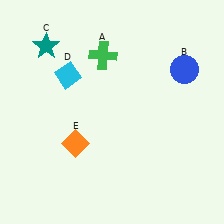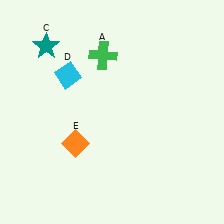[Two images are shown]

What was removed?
The blue circle (B) was removed in Image 2.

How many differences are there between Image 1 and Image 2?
There is 1 difference between the two images.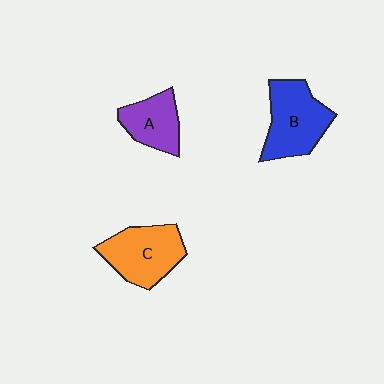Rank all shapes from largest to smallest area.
From largest to smallest: B (blue), C (orange), A (purple).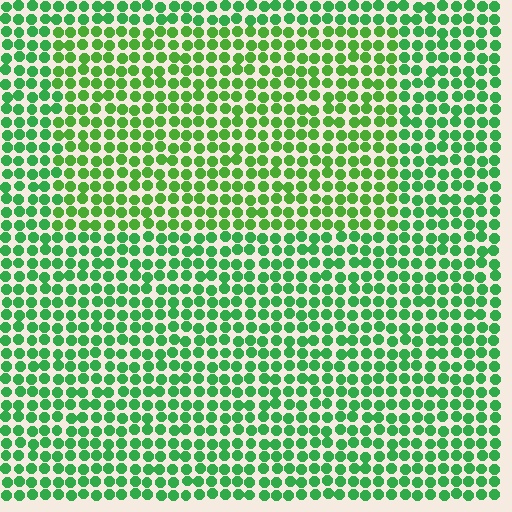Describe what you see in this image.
The image is filled with small green elements in a uniform arrangement. A rectangle-shaped region is visible where the elements are tinted to a slightly different hue, forming a subtle color boundary.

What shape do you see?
I see a rectangle.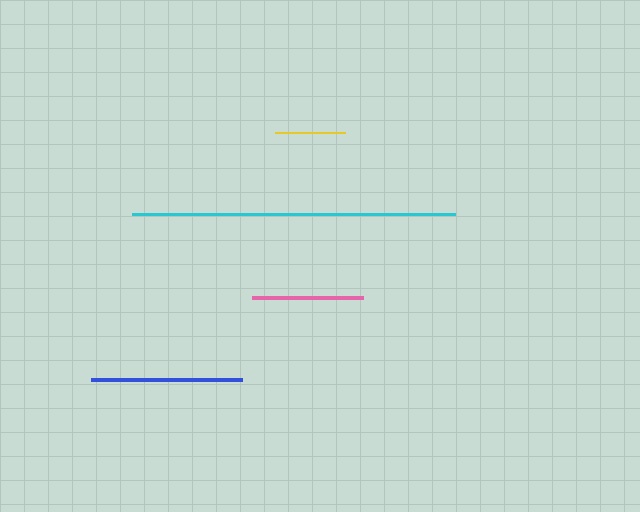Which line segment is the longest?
The cyan line is the longest at approximately 323 pixels.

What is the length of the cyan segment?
The cyan segment is approximately 323 pixels long.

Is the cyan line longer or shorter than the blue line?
The cyan line is longer than the blue line.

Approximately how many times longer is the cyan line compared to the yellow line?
The cyan line is approximately 4.6 times the length of the yellow line.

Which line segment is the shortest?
The yellow line is the shortest at approximately 71 pixels.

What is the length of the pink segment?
The pink segment is approximately 111 pixels long.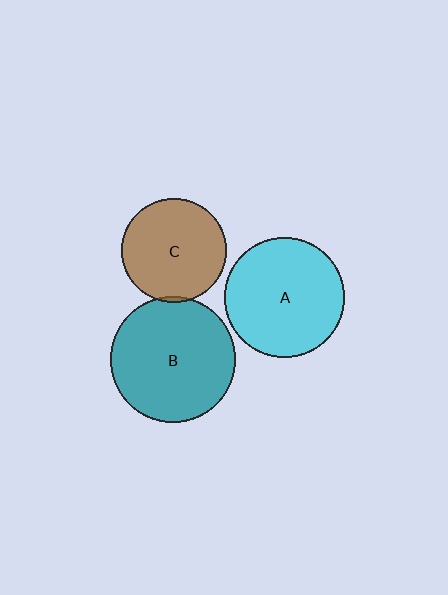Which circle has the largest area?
Circle B (teal).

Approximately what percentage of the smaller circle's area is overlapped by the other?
Approximately 5%.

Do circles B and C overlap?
Yes.